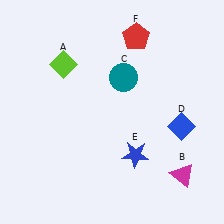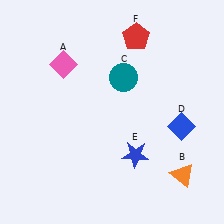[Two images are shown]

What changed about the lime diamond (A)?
In Image 1, A is lime. In Image 2, it changed to pink.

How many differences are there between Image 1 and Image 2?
There are 2 differences between the two images.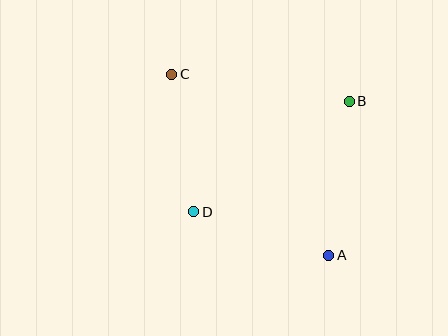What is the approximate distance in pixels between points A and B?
The distance between A and B is approximately 155 pixels.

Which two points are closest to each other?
Points C and D are closest to each other.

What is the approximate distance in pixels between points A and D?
The distance between A and D is approximately 141 pixels.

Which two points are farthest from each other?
Points A and C are farthest from each other.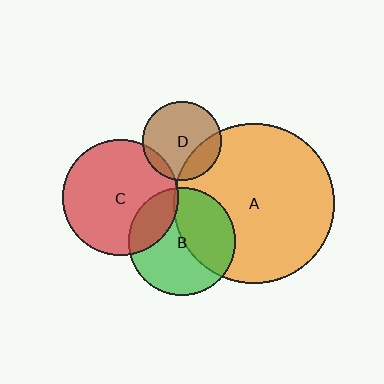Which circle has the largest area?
Circle A (orange).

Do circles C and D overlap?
Yes.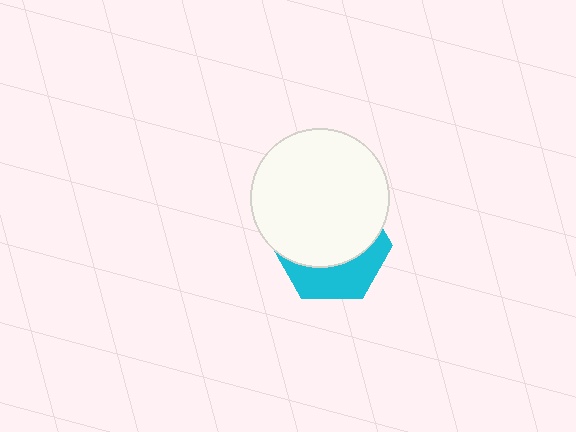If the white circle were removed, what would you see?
You would see the complete cyan hexagon.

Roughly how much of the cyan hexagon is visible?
A small part of it is visible (roughly 36%).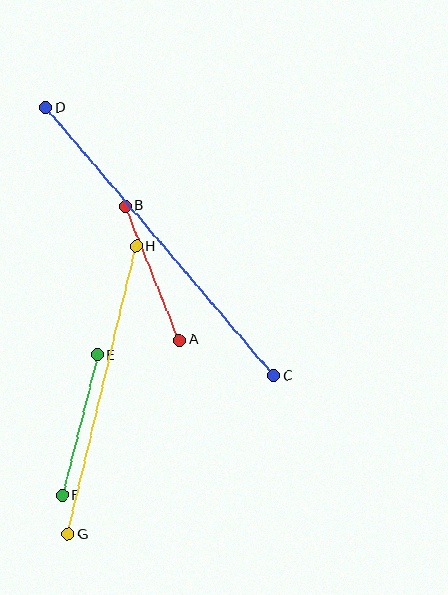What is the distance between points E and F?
The distance is approximately 145 pixels.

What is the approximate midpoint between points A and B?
The midpoint is at approximately (152, 273) pixels.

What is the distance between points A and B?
The distance is approximately 145 pixels.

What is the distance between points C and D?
The distance is approximately 352 pixels.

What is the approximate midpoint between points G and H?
The midpoint is at approximately (102, 390) pixels.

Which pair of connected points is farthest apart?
Points C and D are farthest apart.